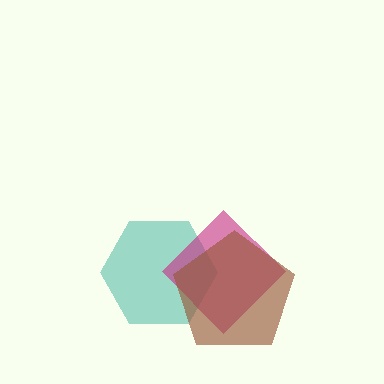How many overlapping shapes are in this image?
There are 3 overlapping shapes in the image.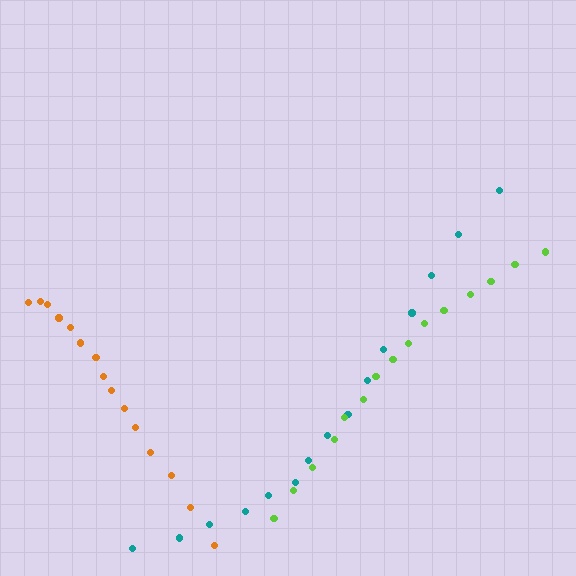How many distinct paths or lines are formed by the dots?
There are 3 distinct paths.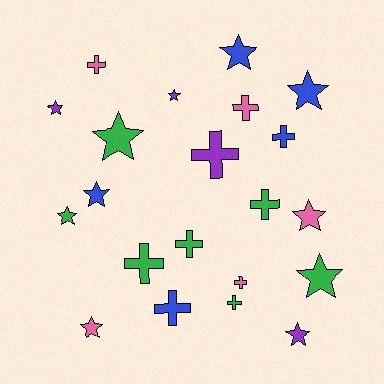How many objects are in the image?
There are 21 objects.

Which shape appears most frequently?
Star, with 11 objects.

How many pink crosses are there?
There are 3 pink crosses.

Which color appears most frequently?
Green, with 7 objects.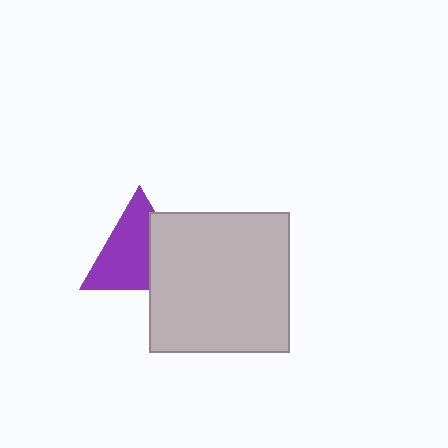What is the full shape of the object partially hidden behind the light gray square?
The partially hidden object is a purple triangle.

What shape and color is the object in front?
The object in front is a light gray square.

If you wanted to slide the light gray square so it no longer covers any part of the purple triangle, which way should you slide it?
Slide it right — that is the most direct way to separate the two shapes.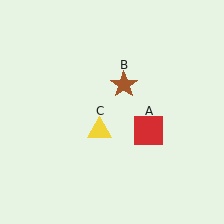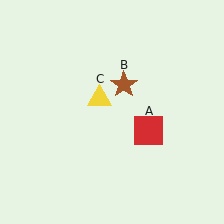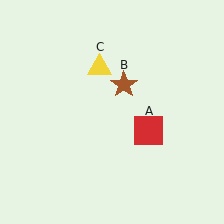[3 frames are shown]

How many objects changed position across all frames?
1 object changed position: yellow triangle (object C).